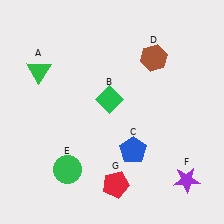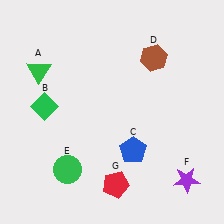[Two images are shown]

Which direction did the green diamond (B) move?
The green diamond (B) moved left.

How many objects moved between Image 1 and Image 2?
1 object moved between the two images.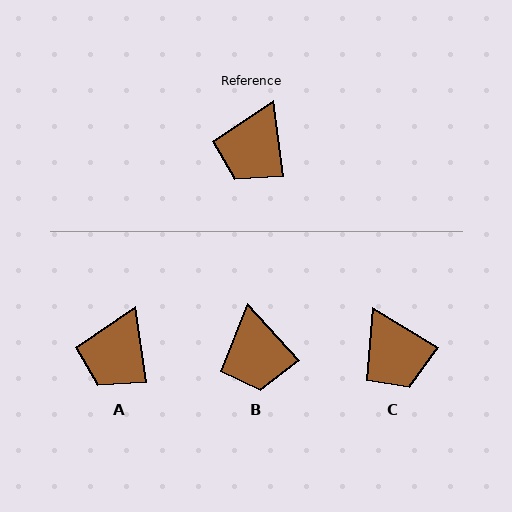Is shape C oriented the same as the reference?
No, it is off by about 51 degrees.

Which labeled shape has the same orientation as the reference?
A.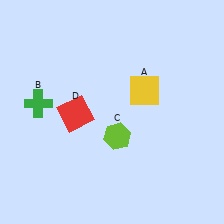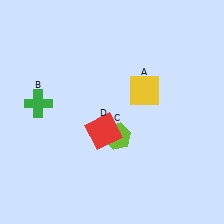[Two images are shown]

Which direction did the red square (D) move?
The red square (D) moved right.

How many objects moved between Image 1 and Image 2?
1 object moved between the two images.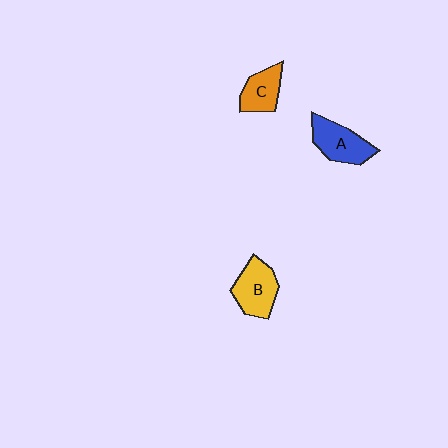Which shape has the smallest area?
Shape C (orange).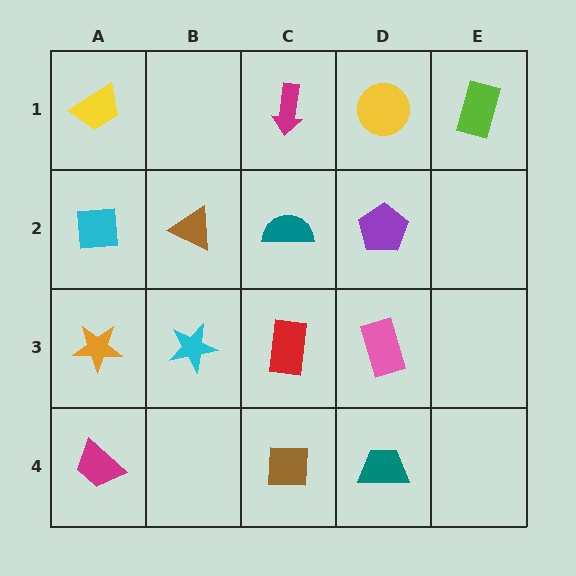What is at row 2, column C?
A teal semicircle.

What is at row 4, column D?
A teal trapezoid.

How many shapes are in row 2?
4 shapes.